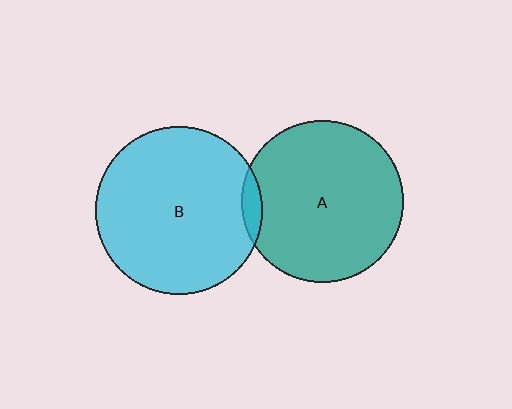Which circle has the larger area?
Circle B (cyan).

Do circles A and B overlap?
Yes.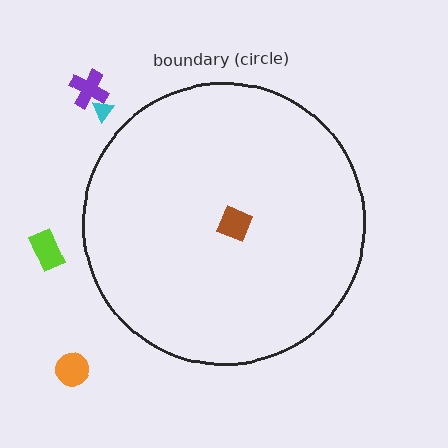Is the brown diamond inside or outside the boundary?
Inside.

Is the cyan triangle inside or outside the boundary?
Outside.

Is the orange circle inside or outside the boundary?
Outside.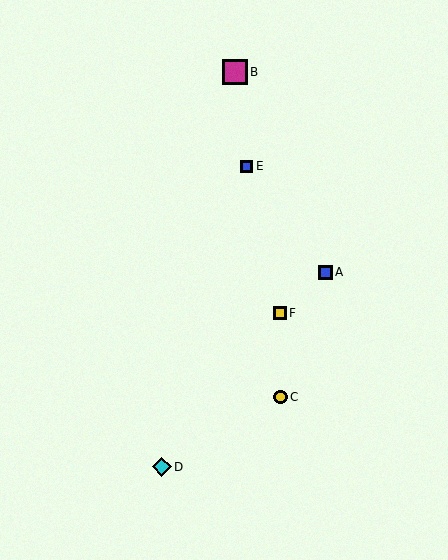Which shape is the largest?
The magenta square (labeled B) is the largest.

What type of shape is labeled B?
Shape B is a magenta square.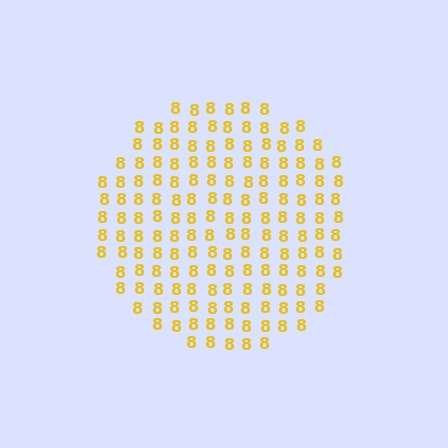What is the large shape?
The large shape is a circle.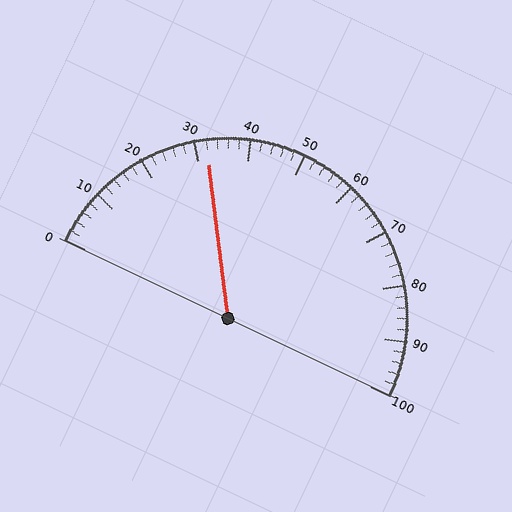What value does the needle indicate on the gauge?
The needle indicates approximately 32.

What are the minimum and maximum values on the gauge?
The gauge ranges from 0 to 100.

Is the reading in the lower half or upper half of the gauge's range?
The reading is in the lower half of the range (0 to 100).